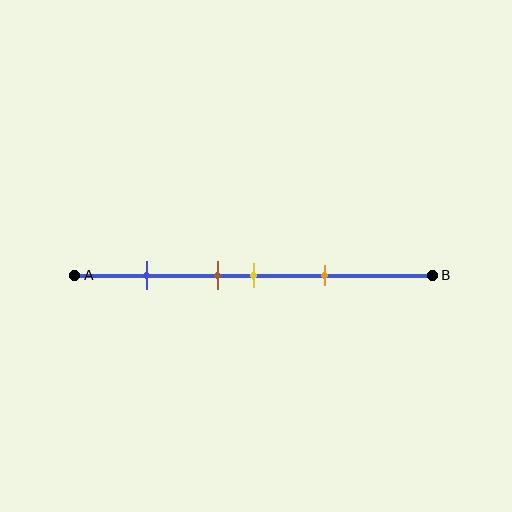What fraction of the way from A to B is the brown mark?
The brown mark is approximately 40% (0.4) of the way from A to B.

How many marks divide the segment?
There are 4 marks dividing the segment.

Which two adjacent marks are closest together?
The brown and yellow marks are the closest adjacent pair.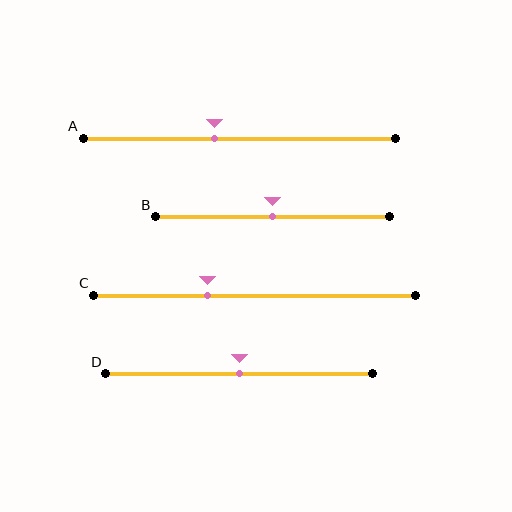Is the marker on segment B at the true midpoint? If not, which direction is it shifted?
Yes, the marker on segment B is at the true midpoint.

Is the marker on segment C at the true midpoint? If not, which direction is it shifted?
No, the marker on segment C is shifted to the left by about 15% of the segment length.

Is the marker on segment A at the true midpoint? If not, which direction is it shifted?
No, the marker on segment A is shifted to the left by about 8% of the segment length.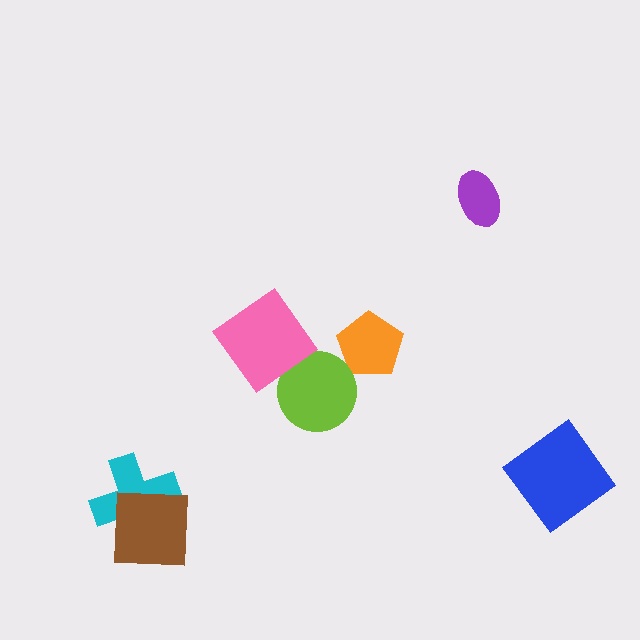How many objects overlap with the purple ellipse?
0 objects overlap with the purple ellipse.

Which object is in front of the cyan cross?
The brown square is in front of the cyan cross.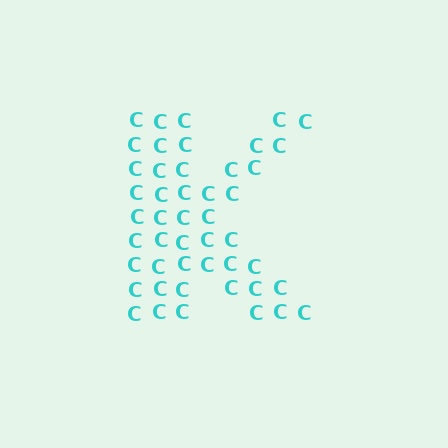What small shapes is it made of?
It is made of small letter C's.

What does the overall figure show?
The overall figure shows the letter K.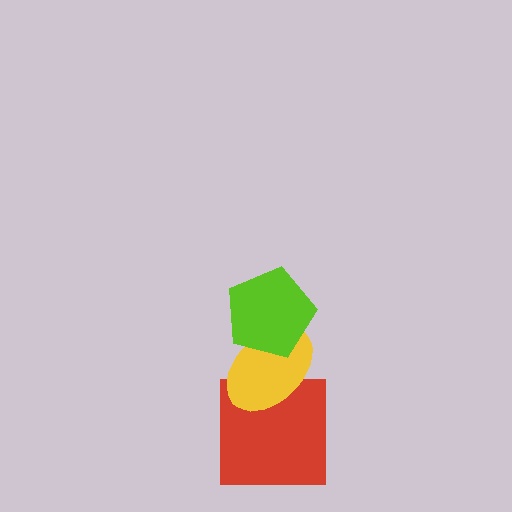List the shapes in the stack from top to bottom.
From top to bottom: the lime pentagon, the yellow ellipse, the red square.